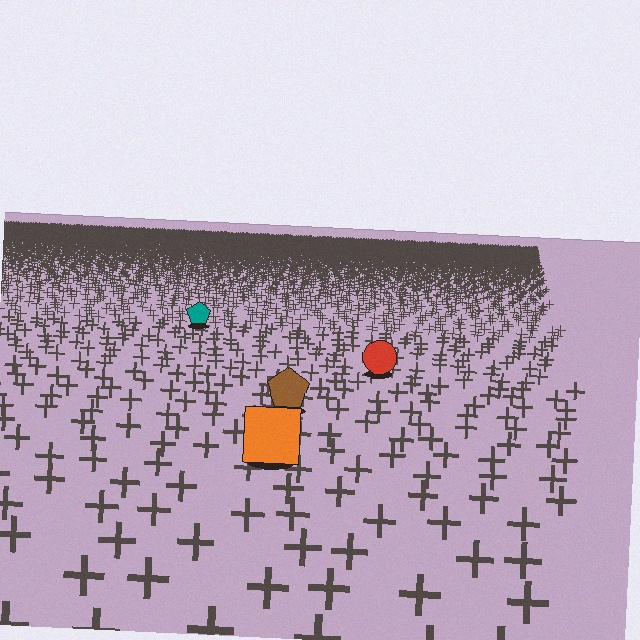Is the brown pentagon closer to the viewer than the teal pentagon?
Yes. The brown pentagon is closer — you can tell from the texture gradient: the ground texture is coarser near it.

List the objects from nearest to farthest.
From nearest to farthest: the orange square, the brown pentagon, the red circle, the teal pentagon.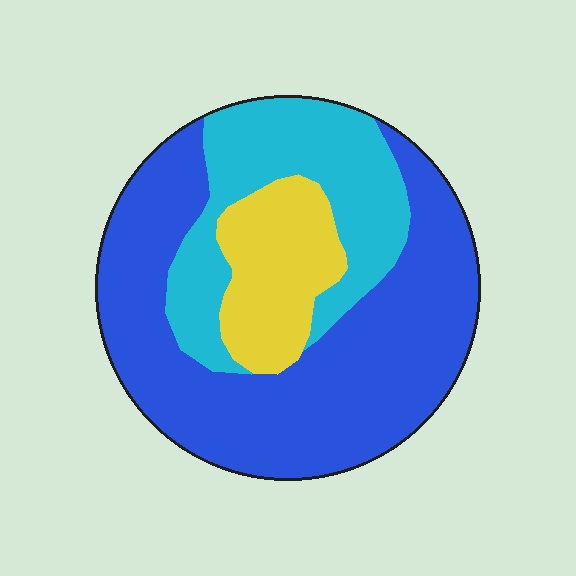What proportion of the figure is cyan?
Cyan takes up between a sixth and a third of the figure.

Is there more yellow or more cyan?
Cyan.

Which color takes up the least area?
Yellow, at roughly 15%.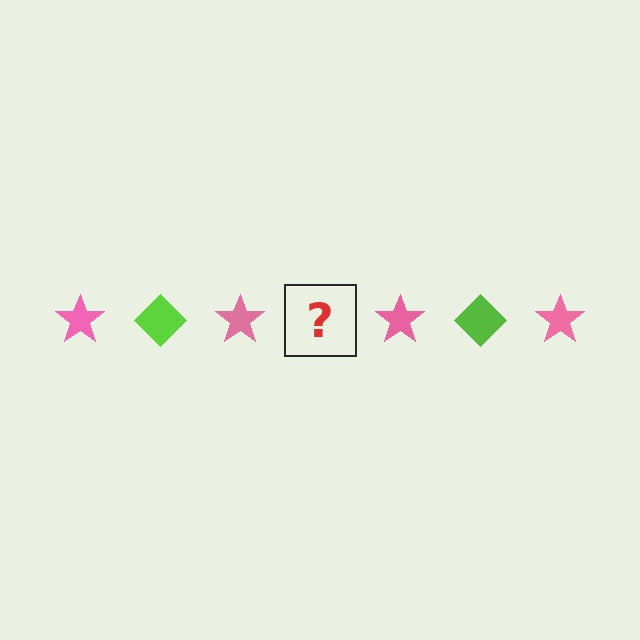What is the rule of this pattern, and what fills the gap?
The rule is that the pattern alternates between pink star and lime diamond. The gap should be filled with a lime diamond.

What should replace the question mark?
The question mark should be replaced with a lime diamond.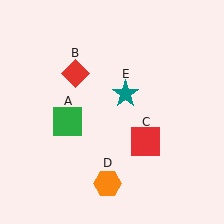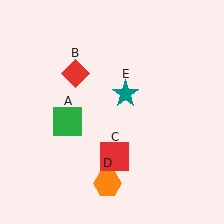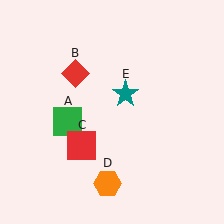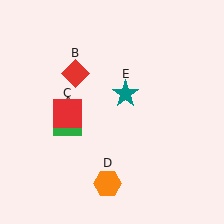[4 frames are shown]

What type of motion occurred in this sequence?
The red square (object C) rotated clockwise around the center of the scene.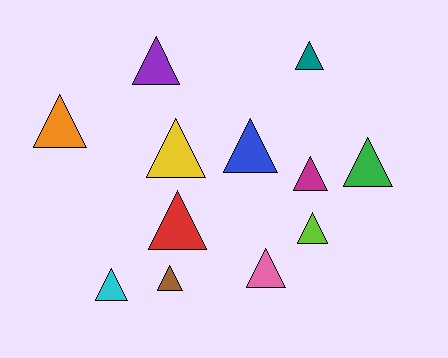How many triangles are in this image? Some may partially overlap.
There are 12 triangles.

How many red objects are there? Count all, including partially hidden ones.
There is 1 red object.